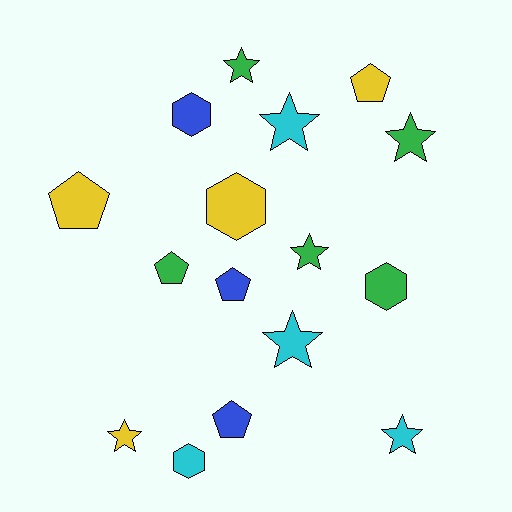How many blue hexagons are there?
There is 1 blue hexagon.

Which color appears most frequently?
Green, with 5 objects.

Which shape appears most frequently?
Star, with 7 objects.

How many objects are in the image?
There are 16 objects.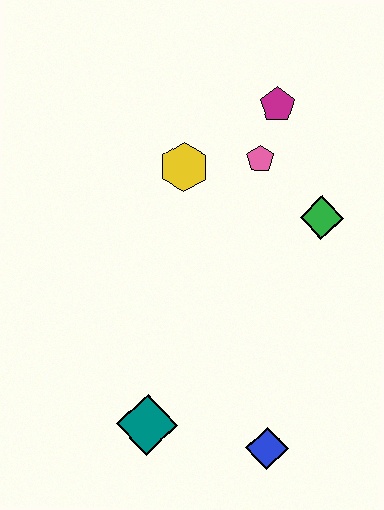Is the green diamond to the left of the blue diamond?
No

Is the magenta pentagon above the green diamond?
Yes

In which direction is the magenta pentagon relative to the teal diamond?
The magenta pentagon is above the teal diamond.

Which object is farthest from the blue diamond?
The magenta pentagon is farthest from the blue diamond.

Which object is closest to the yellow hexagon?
The pink pentagon is closest to the yellow hexagon.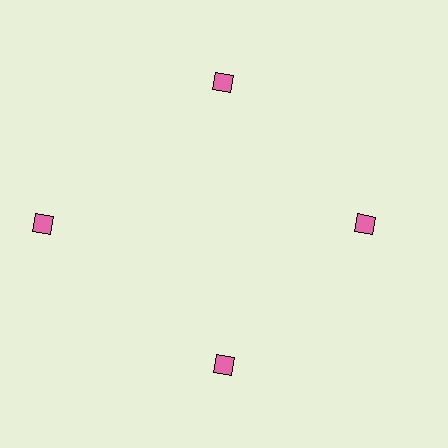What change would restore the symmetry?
The symmetry would be restored by moving it inward, back onto the ring so that all 4 diamonds sit at equal angles and equal distance from the center.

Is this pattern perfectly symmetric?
No. The 4 pink diamonds are arranged in a ring, but one element near the 9 o'clock position is pushed outward from the center, breaking the 4-fold rotational symmetry.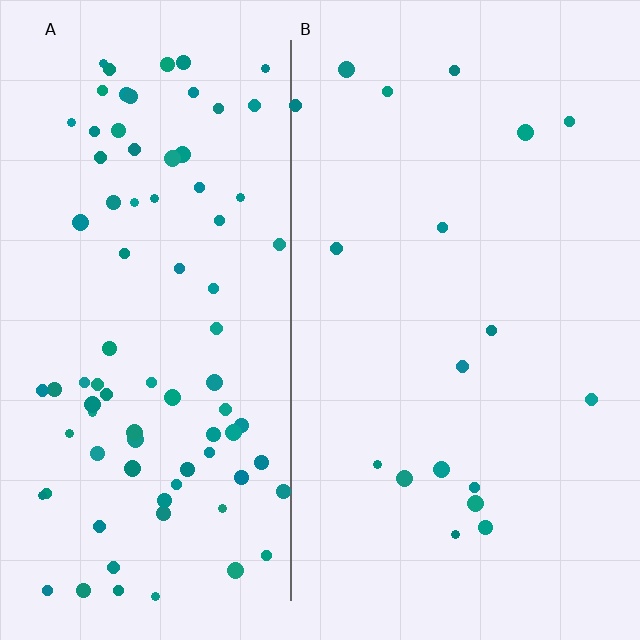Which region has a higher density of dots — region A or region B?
A (the left).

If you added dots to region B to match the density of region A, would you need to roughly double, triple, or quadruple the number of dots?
Approximately quadruple.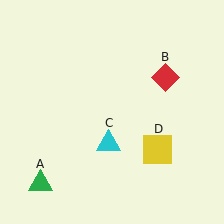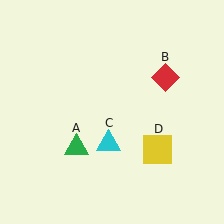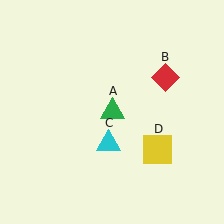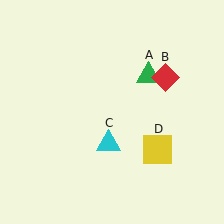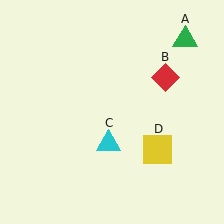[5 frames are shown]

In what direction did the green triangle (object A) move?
The green triangle (object A) moved up and to the right.